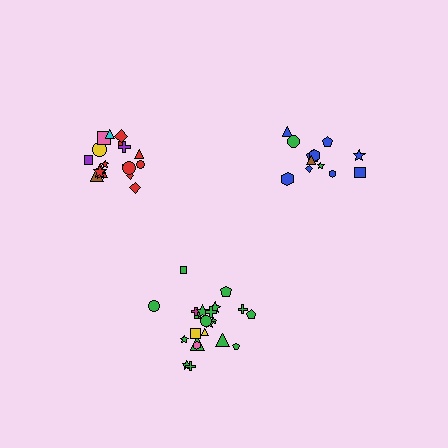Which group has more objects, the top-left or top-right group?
The top-left group.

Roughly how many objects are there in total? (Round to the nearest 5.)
Roughly 50 objects in total.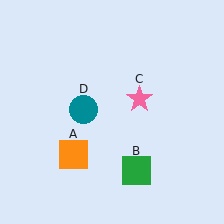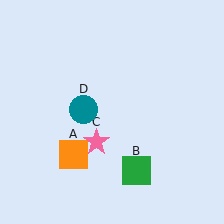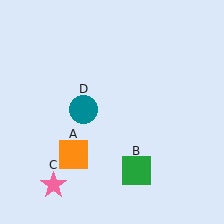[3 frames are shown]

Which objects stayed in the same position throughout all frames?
Orange square (object A) and green square (object B) and teal circle (object D) remained stationary.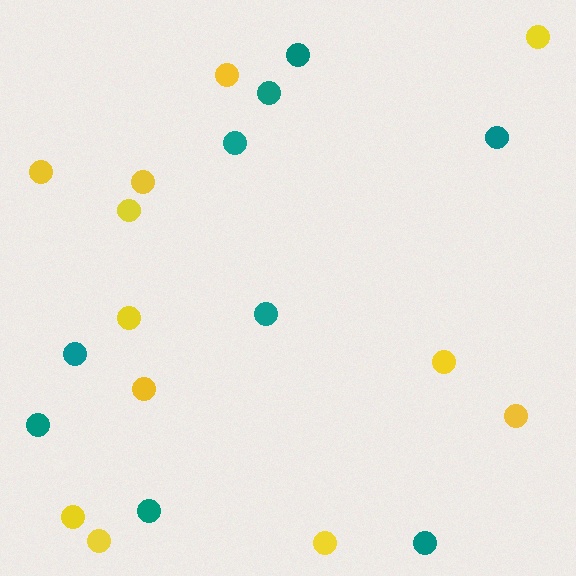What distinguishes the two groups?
There are 2 groups: one group of teal circles (9) and one group of yellow circles (12).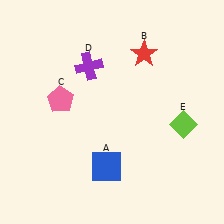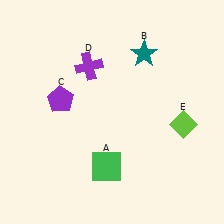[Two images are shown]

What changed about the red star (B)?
In Image 1, B is red. In Image 2, it changed to teal.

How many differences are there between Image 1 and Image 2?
There are 3 differences between the two images.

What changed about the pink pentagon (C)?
In Image 1, C is pink. In Image 2, it changed to purple.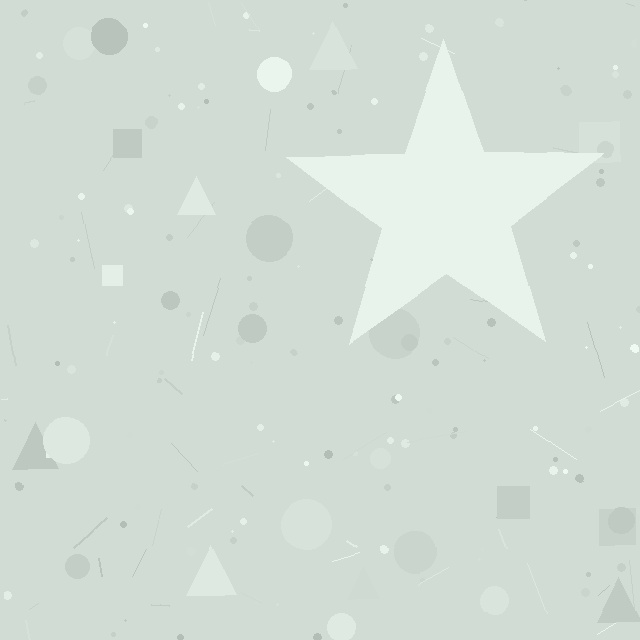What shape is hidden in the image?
A star is hidden in the image.